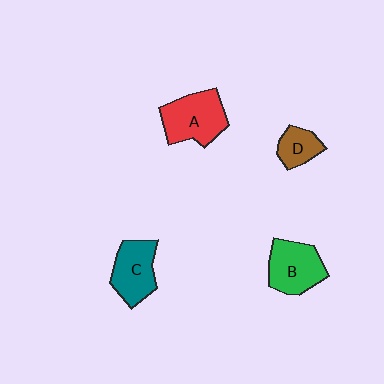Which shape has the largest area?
Shape A (red).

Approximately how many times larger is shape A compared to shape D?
Approximately 2.0 times.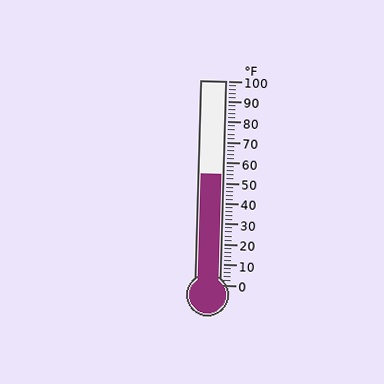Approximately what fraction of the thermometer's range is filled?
The thermometer is filled to approximately 55% of its range.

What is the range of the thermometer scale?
The thermometer scale ranges from 0°F to 100°F.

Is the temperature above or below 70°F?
The temperature is below 70°F.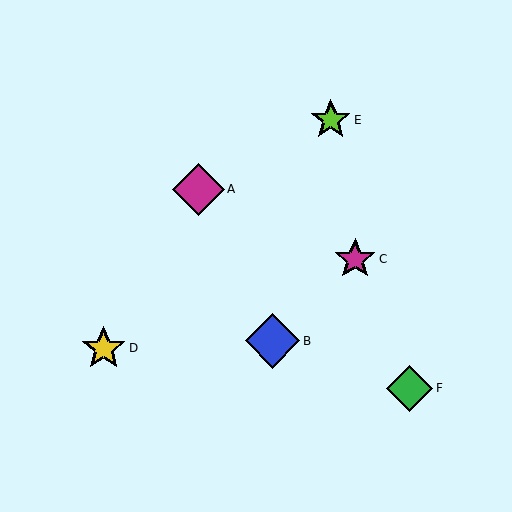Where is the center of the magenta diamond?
The center of the magenta diamond is at (198, 189).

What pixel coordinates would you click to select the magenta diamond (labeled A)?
Click at (198, 189) to select the magenta diamond A.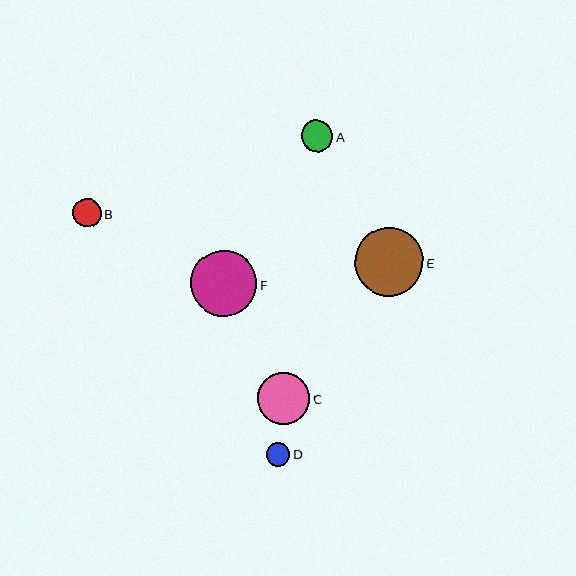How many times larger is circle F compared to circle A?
Circle F is approximately 2.1 times the size of circle A.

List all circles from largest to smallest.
From largest to smallest: E, F, C, A, B, D.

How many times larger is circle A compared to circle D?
Circle A is approximately 1.3 times the size of circle D.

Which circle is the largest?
Circle E is the largest with a size of approximately 69 pixels.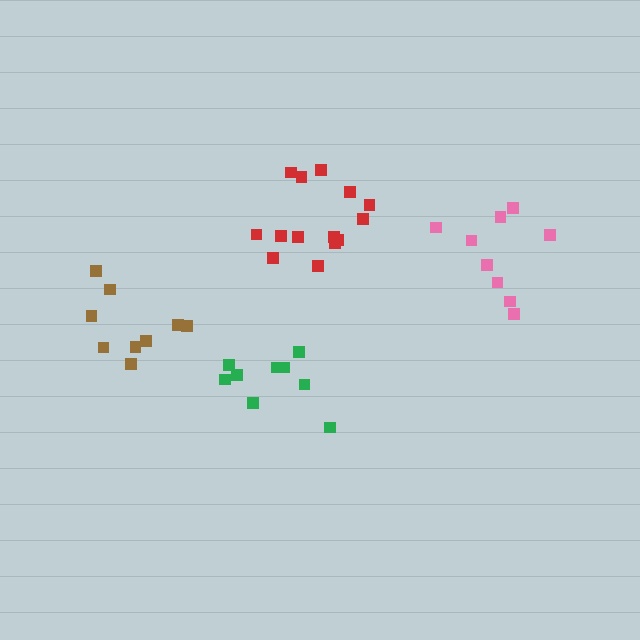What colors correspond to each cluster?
The clusters are colored: red, brown, pink, green.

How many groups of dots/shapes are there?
There are 4 groups.